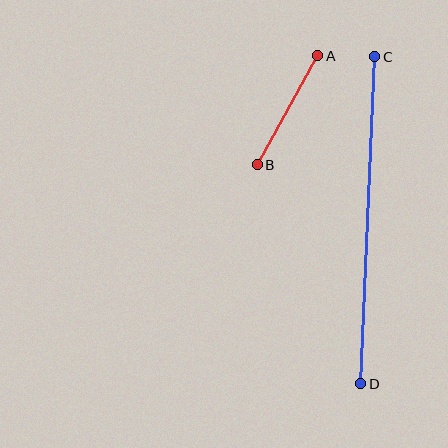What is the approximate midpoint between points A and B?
The midpoint is at approximately (288, 110) pixels.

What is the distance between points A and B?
The distance is approximately 125 pixels.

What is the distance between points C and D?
The distance is approximately 327 pixels.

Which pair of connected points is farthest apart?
Points C and D are farthest apart.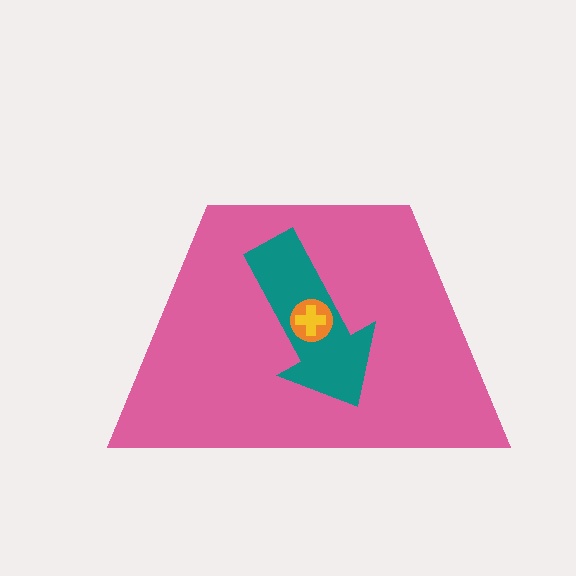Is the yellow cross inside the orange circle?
Yes.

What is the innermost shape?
The yellow cross.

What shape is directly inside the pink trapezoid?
The teal arrow.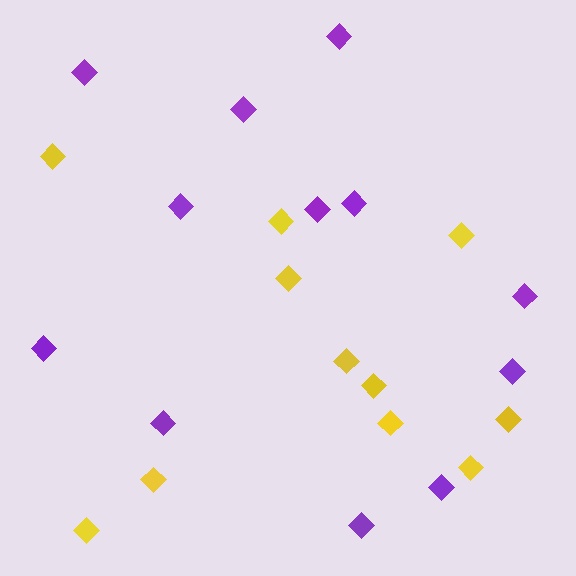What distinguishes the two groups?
There are 2 groups: one group of yellow diamonds (11) and one group of purple diamonds (12).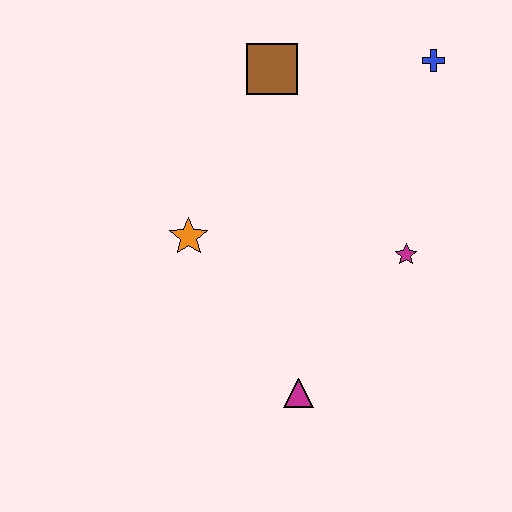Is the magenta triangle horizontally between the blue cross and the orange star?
Yes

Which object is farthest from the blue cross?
The magenta triangle is farthest from the blue cross.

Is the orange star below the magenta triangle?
No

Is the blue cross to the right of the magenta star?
Yes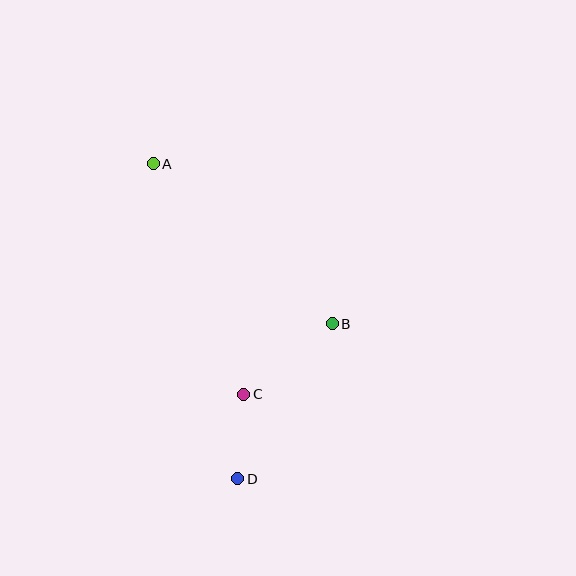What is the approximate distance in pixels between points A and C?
The distance between A and C is approximately 247 pixels.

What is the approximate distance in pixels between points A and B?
The distance between A and B is approximately 240 pixels.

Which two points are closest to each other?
Points C and D are closest to each other.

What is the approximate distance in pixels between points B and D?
The distance between B and D is approximately 181 pixels.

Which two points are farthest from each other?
Points A and D are farthest from each other.